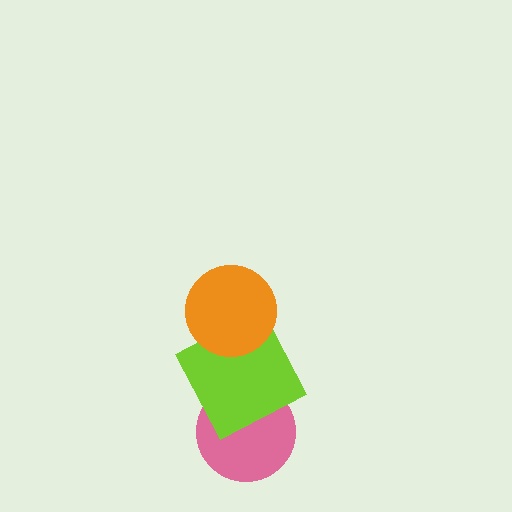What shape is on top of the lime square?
The orange circle is on top of the lime square.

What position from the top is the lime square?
The lime square is 2nd from the top.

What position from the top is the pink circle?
The pink circle is 3rd from the top.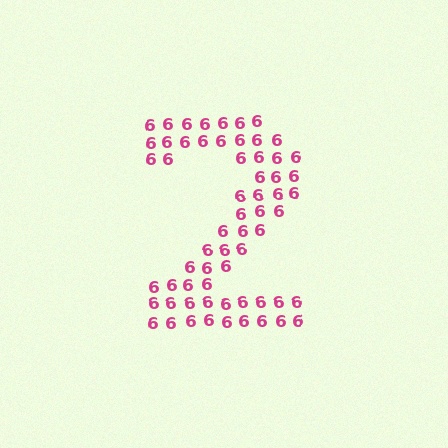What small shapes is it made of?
It is made of small digit 6's.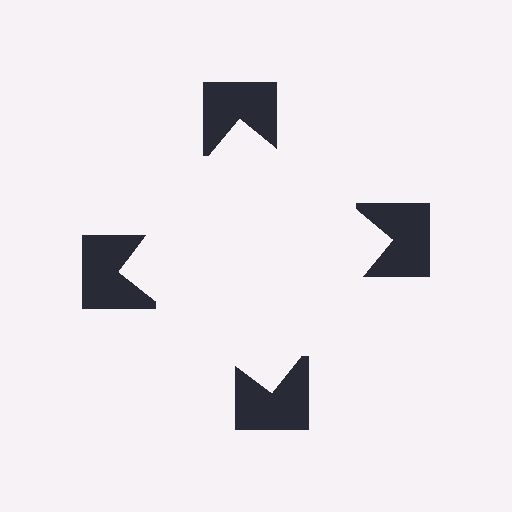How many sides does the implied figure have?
4 sides.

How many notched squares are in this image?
There are 4 — one at each vertex of the illusory square.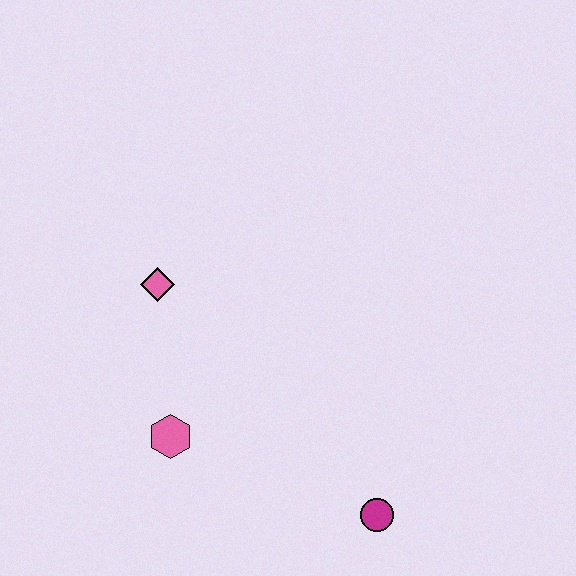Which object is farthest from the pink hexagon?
The magenta circle is farthest from the pink hexagon.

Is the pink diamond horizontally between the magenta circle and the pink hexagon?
No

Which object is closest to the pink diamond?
The pink hexagon is closest to the pink diamond.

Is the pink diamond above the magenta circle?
Yes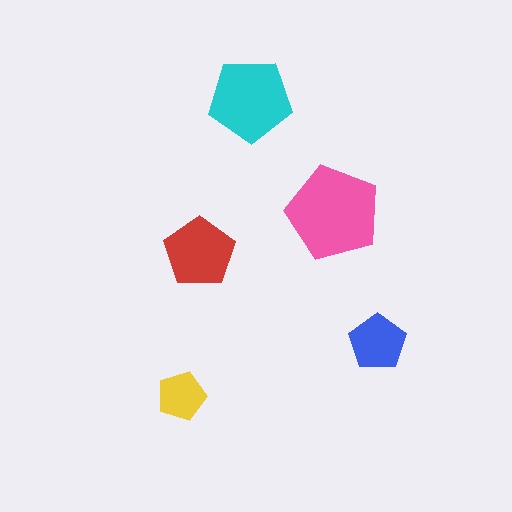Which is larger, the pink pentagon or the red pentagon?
The pink one.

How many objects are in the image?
There are 5 objects in the image.